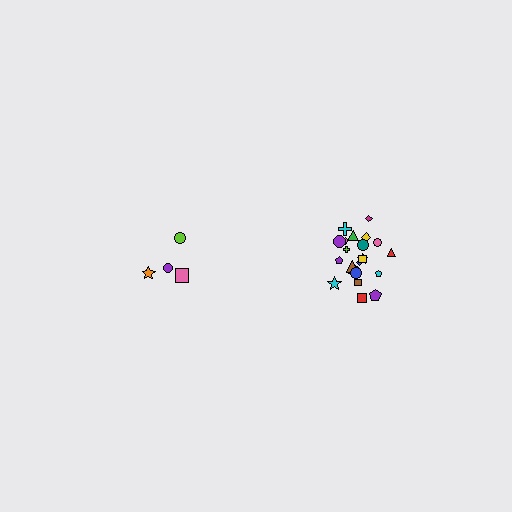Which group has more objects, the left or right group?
The right group.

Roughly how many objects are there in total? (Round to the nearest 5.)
Roughly 25 objects in total.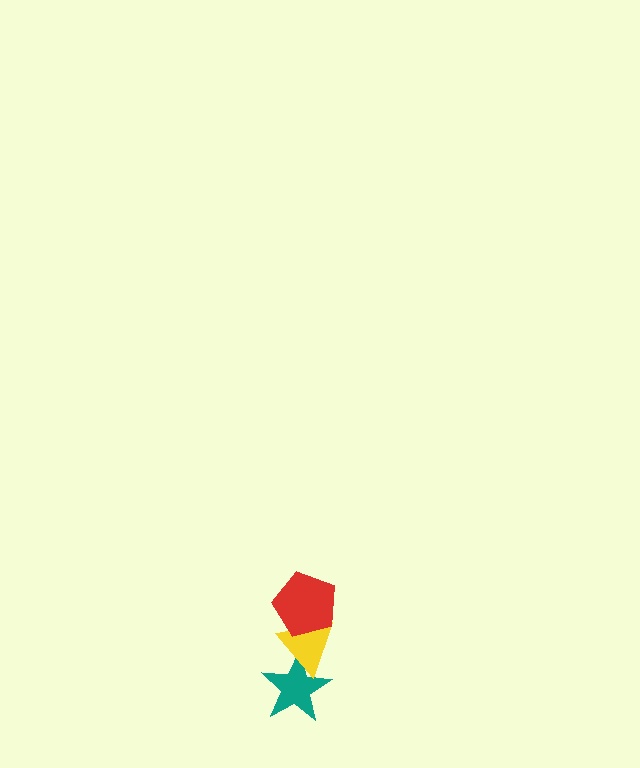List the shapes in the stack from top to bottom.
From top to bottom: the red pentagon, the yellow triangle, the teal star.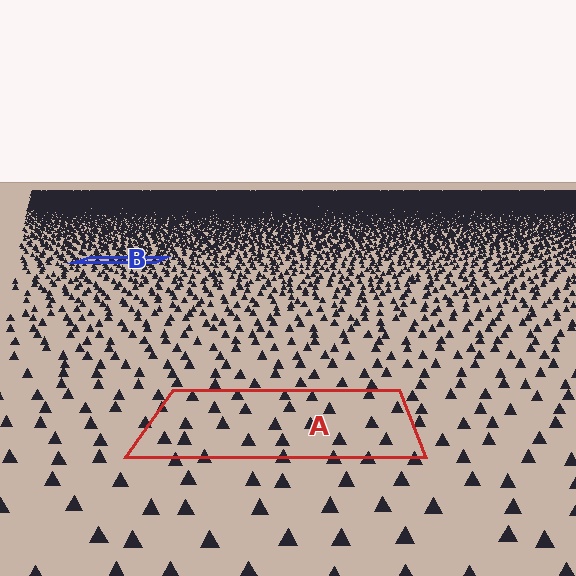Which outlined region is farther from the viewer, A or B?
Region B is farther from the viewer — the texture elements inside it appear smaller and more densely packed.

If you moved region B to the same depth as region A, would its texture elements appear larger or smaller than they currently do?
They would appear larger. At a closer depth, the same texture elements are projected at a bigger on-screen size.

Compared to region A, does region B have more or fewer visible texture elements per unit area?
Region B has more texture elements per unit area — they are packed more densely because it is farther away.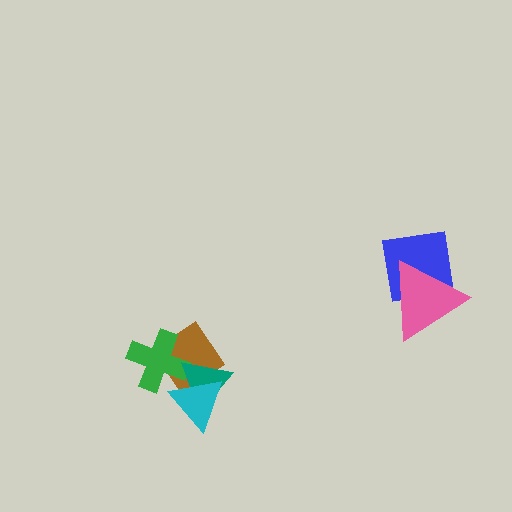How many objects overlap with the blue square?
1 object overlaps with the blue square.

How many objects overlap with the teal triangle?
3 objects overlap with the teal triangle.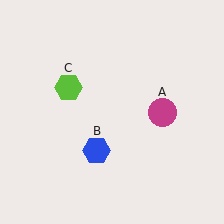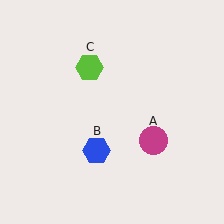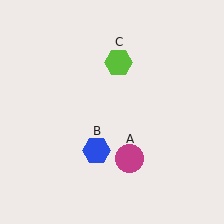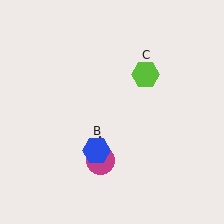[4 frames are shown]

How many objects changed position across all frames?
2 objects changed position: magenta circle (object A), lime hexagon (object C).